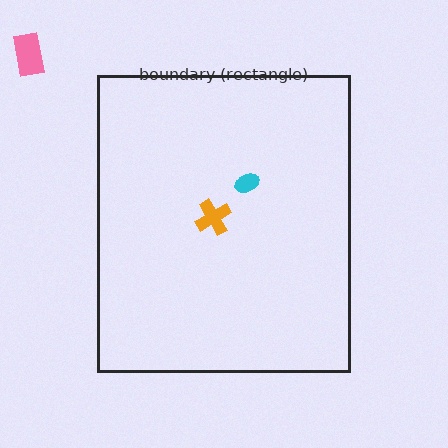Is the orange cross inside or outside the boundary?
Inside.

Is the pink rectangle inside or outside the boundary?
Outside.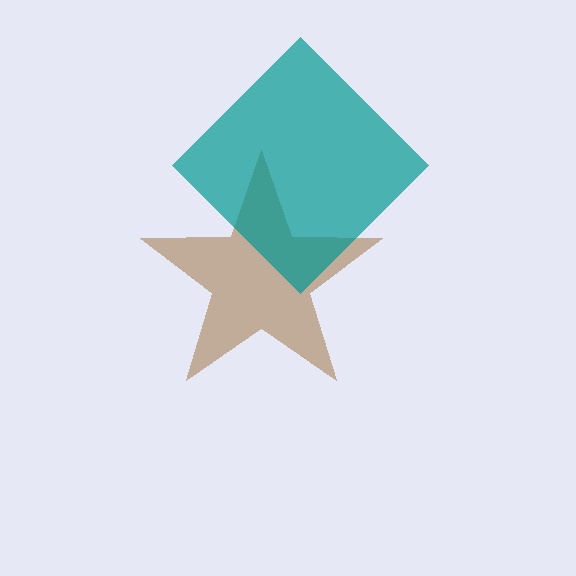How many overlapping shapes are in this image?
There are 2 overlapping shapes in the image.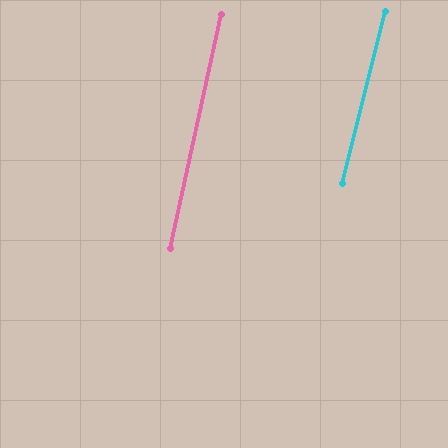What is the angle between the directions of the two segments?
Approximately 2 degrees.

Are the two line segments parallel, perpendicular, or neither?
Parallel — their directions differ by only 2.0°.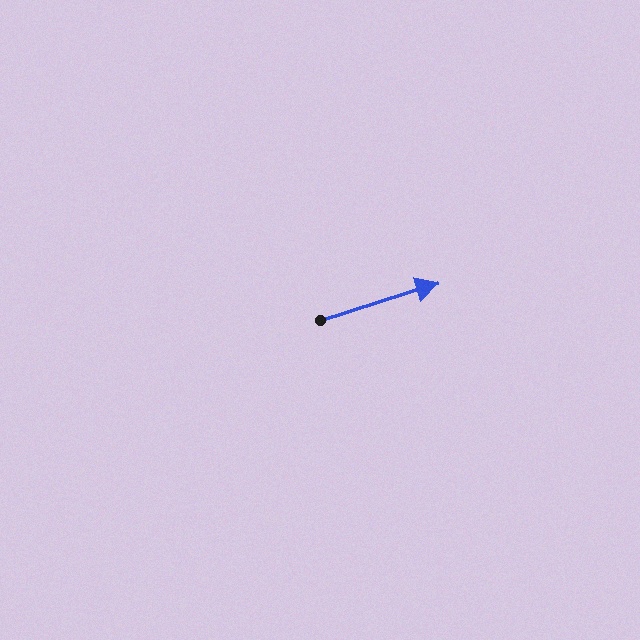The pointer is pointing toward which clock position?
Roughly 2 o'clock.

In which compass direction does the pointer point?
East.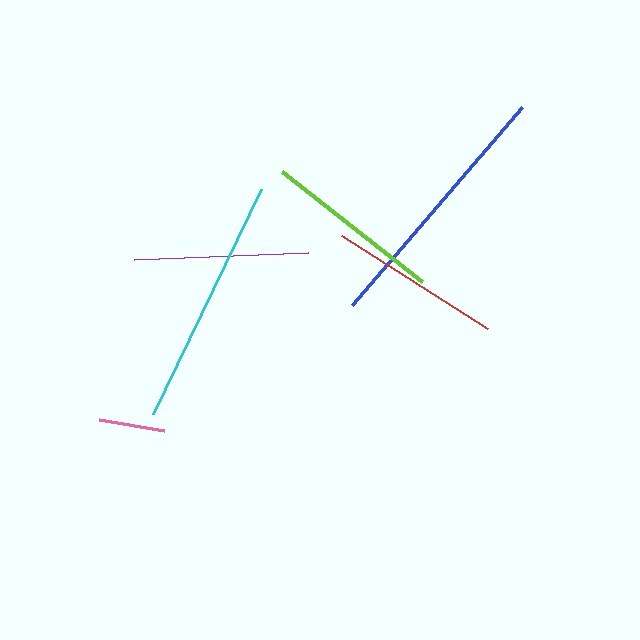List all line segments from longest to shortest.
From longest to shortest: blue, cyan, lime, red, purple, pink.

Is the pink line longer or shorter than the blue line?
The blue line is longer than the pink line.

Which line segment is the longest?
The blue line is the longest at approximately 261 pixels.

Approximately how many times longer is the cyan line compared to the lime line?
The cyan line is approximately 1.4 times the length of the lime line.